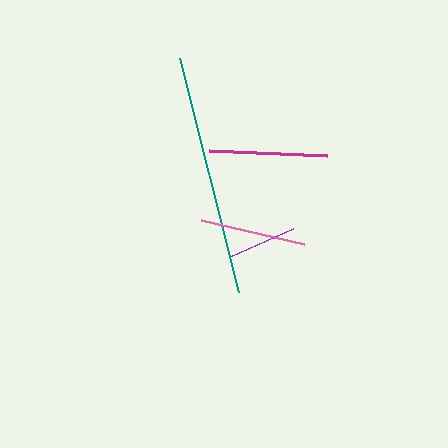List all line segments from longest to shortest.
From longest to shortest: teal, magenta, pink, purple.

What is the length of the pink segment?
The pink segment is approximately 106 pixels long.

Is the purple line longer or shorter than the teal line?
The teal line is longer than the purple line.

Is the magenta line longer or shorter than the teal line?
The teal line is longer than the magenta line.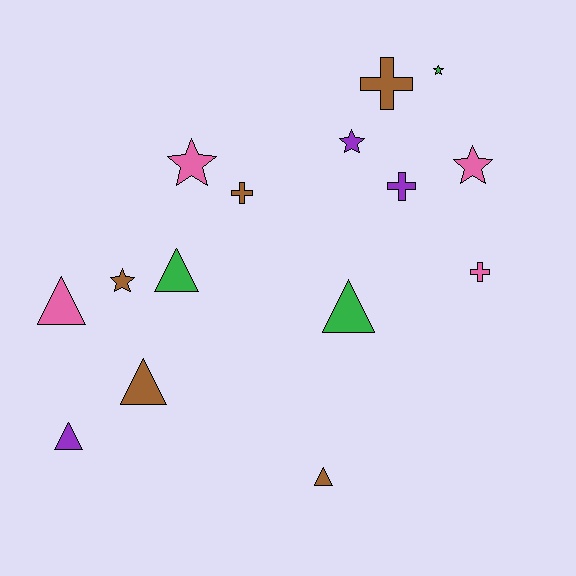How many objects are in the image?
There are 15 objects.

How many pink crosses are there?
There is 1 pink cross.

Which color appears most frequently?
Brown, with 5 objects.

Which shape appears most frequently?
Triangle, with 6 objects.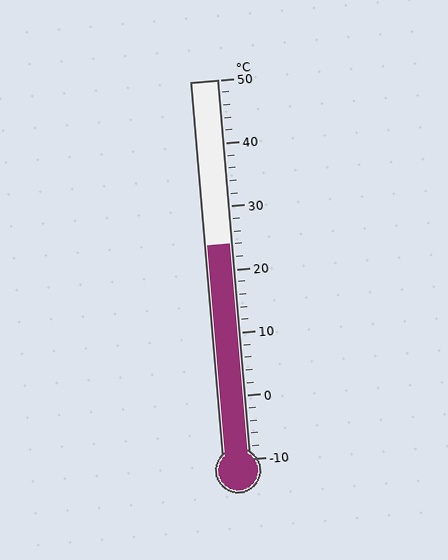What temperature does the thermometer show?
The thermometer shows approximately 24°C.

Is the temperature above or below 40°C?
The temperature is below 40°C.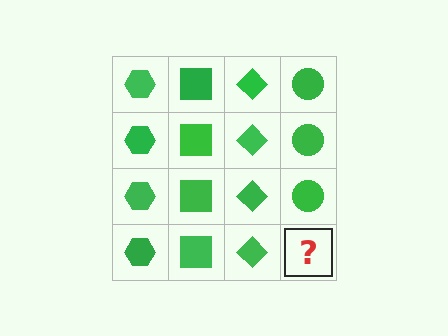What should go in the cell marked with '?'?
The missing cell should contain a green circle.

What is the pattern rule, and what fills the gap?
The rule is that each column has a consistent shape. The gap should be filled with a green circle.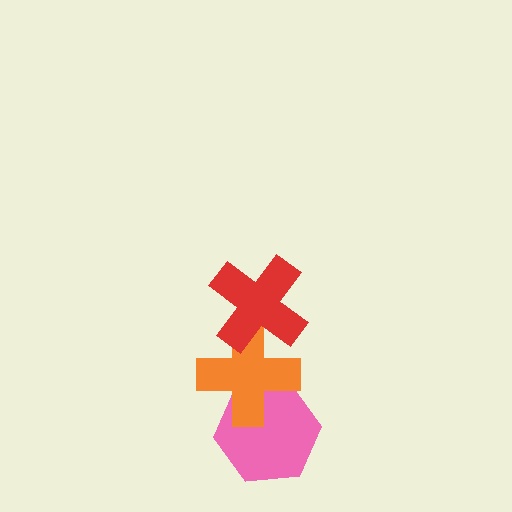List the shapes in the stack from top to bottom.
From top to bottom: the red cross, the orange cross, the pink hexagon.